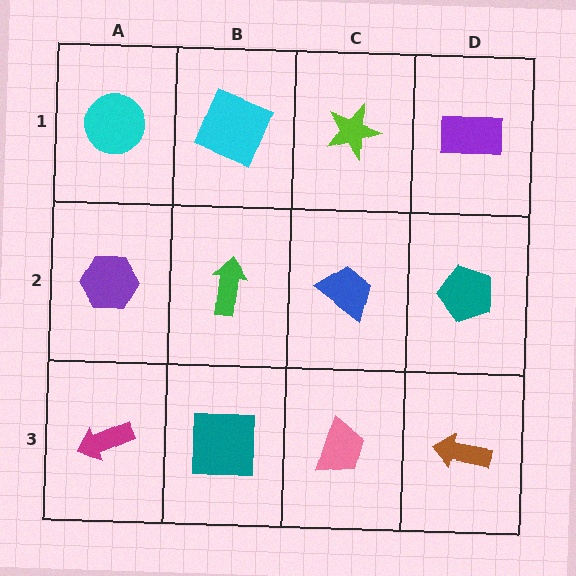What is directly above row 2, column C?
A lime star.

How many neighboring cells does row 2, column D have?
3.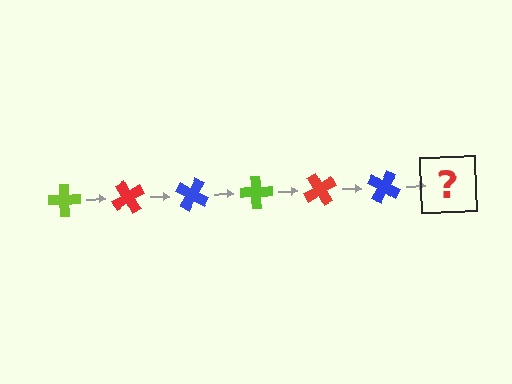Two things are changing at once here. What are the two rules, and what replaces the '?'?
The two rules are that it rotates 60 degrees each step and the color cycles through lime, red, and blue. The '?' should be a lime cross, rotated 360 degrees from the start.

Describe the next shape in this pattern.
It should be a lime cross, rotated 360 degrees from the start.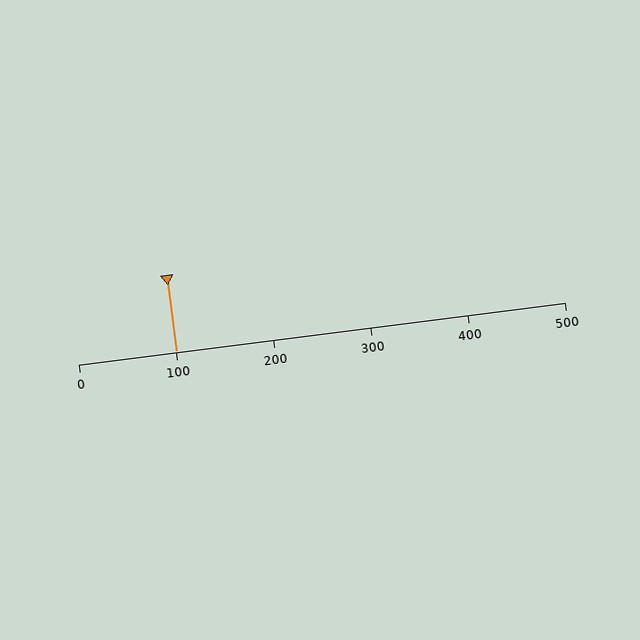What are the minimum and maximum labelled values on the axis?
The axis runs from 0 to 500.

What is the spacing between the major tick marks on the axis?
The major ticks are spaced 100 apart.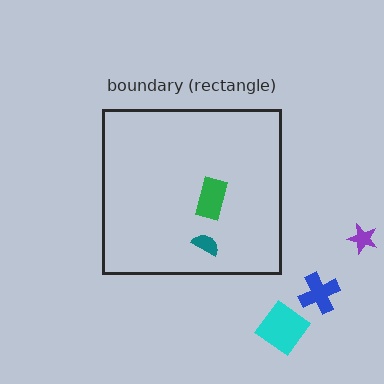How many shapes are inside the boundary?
2 inside, 3 outside.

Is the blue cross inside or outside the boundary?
Outside.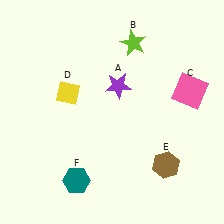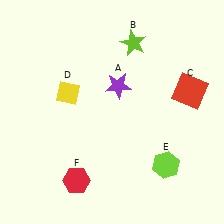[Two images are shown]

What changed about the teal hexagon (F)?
In Image 1, F is teal. In Image 2, it changed to red.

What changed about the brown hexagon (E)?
In Image 1, E is brown. In Image 2, it changed to lime.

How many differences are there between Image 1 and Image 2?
There are 3 differences between the two images.